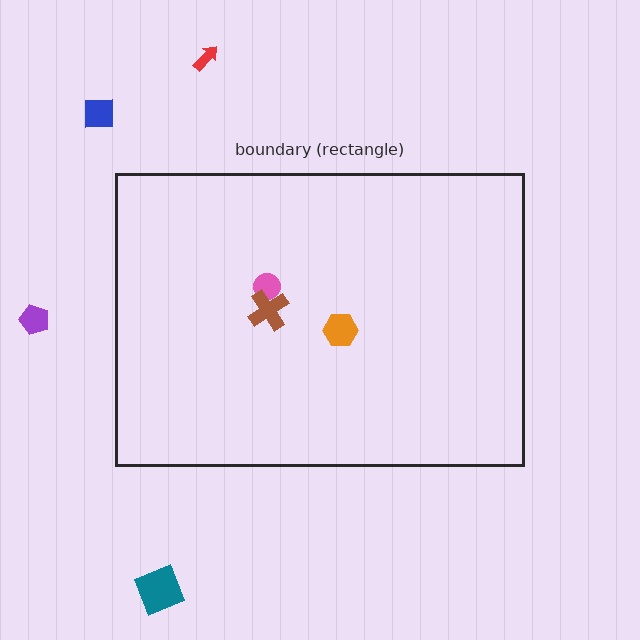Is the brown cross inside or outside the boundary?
Inside.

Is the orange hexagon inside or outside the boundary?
Inside.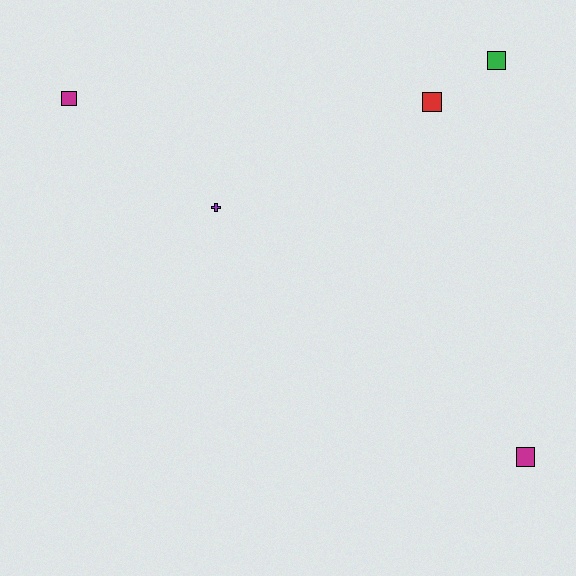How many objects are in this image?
There are 5 objects.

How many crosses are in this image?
There is 1 cross.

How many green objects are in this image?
There is 1 green object.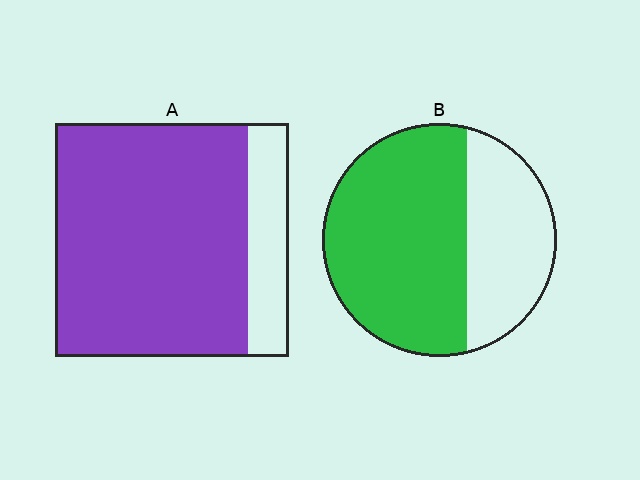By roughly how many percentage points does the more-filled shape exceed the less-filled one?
By roughly 20 percentage points (A over B).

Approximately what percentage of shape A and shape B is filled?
A is approximately 80% and B is approximately 65%.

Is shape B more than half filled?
Yes.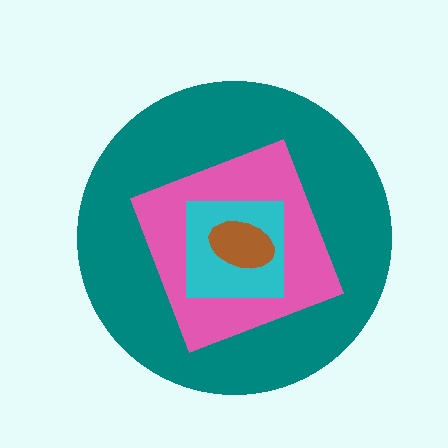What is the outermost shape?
The teal circle.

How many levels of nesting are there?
4.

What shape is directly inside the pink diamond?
The cyan square.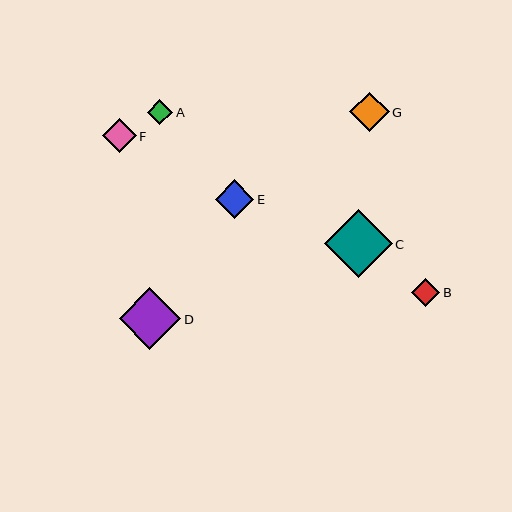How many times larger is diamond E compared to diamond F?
Diamond E is approximately 1.1 times the size of diamond F.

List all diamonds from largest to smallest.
From largest to smallest: C, D, G, E, F, B, A.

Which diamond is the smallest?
Diamond A is the smallest with a size of approximately 25 pixels.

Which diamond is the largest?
Diamond C is the largest with a size of approximately 68 pixels.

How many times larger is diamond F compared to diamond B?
Diamond F is approximately 1.2 times the size of diamond B.